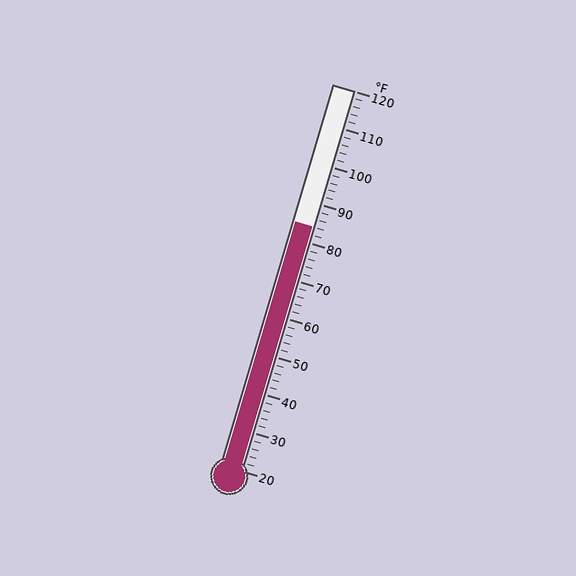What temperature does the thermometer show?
The thermometer shows approximately 84°F.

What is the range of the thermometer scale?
The thermometer scale ranges from 20°F to 120°F.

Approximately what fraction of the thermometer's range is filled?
The thermometer is filled to approximately 65% of its range.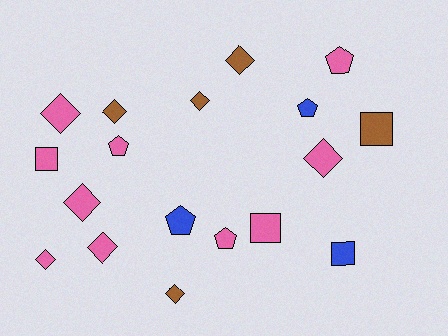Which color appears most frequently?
Pink, with 10 objects.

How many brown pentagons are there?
There are no brown pentagons.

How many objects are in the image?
There are 18 objects.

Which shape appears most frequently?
Diamond, with 9 objects.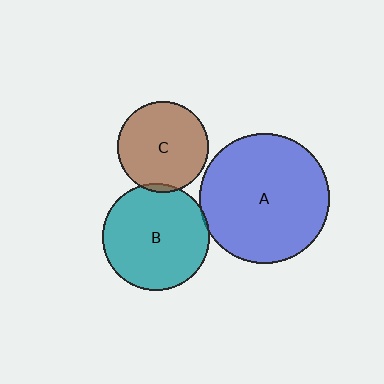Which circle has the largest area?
Circle A (blue).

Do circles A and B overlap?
Yes.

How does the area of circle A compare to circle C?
Approximately 2.0 times.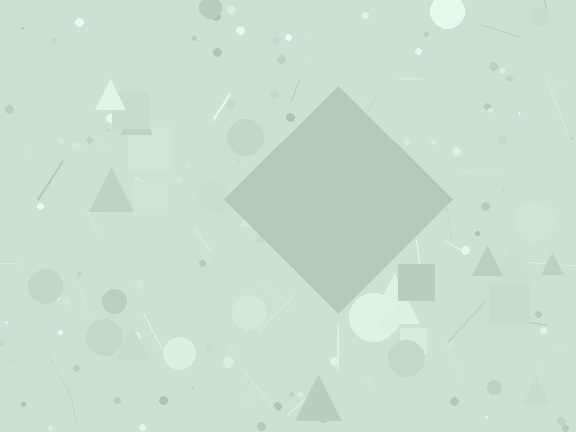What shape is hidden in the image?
A diamond is hidden in the image.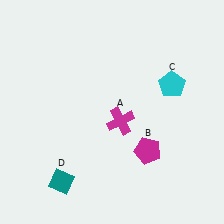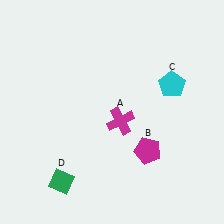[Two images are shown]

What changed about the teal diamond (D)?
In Image 1, D is teal. In Image 2, it changed to green.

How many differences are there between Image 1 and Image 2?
There is 1 difference between the two images.